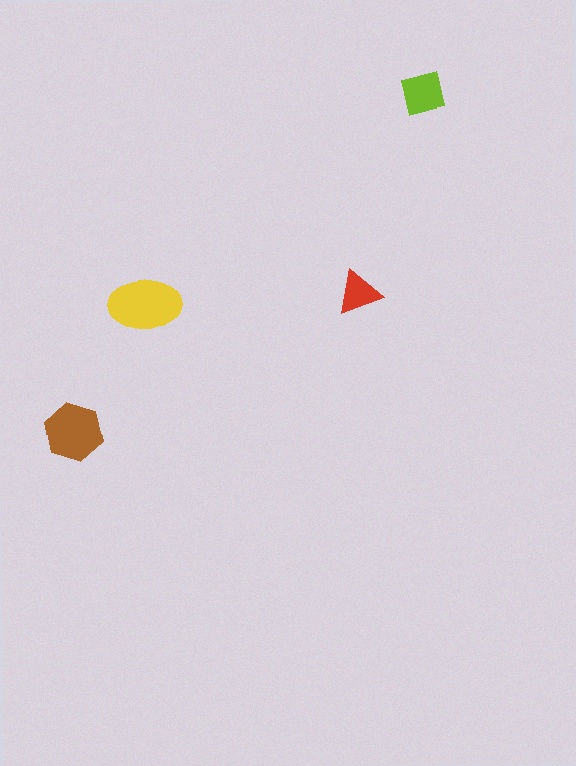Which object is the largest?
The yellow ellipse.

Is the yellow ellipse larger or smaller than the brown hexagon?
Larger.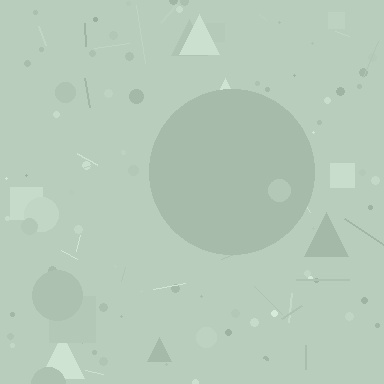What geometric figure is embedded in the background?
A circle is embedded in the background.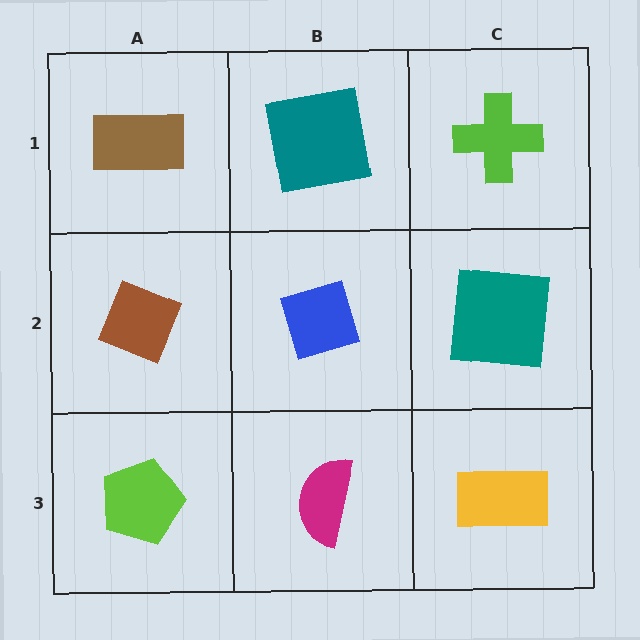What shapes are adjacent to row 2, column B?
A teal square (row 1, column B), a magenta semicircle (row 3, column B), a brown diamond (row 2, column A), a teal square (row 2, column C).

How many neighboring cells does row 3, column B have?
3.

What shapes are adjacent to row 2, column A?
A brown rectangle (row 1, column A), a lime pentagon (row 3, column A), a blue diamond (row 2, column B).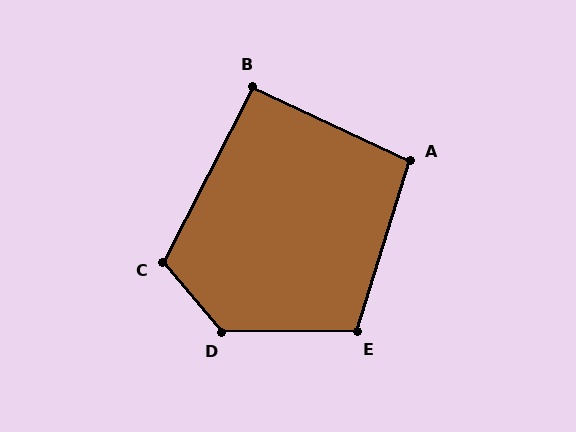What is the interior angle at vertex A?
Approximately 98 degrees (obtuse).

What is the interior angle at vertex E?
Approximately 108 degrees (obtuse).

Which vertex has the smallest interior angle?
B, at approximately 92 degrees.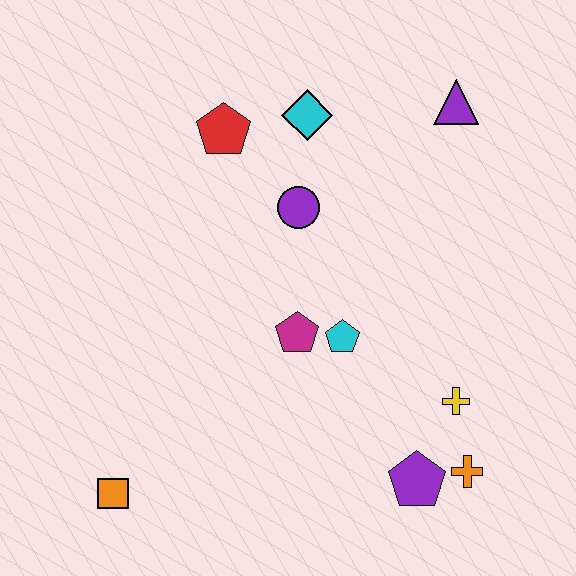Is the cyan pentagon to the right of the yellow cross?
No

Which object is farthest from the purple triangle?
The orange square is farthest from the purple triangle.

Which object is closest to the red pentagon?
The cyan diamond is closest to the red pentagon.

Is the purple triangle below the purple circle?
No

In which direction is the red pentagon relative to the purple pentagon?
The red pentagon is above the purple pentagon.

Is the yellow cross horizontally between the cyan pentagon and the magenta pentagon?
No